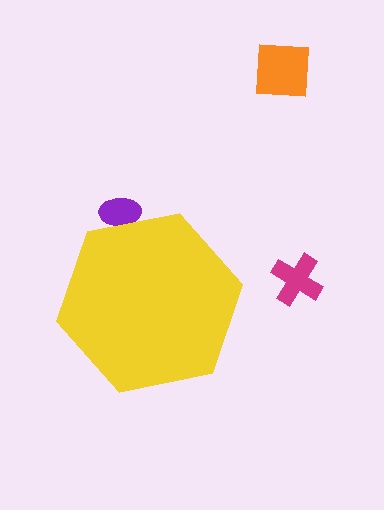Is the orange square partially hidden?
No, the orange square is fully visible.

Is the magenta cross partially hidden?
No, the magenta cross is fully visible.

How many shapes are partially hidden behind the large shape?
1 shape is partially hidden.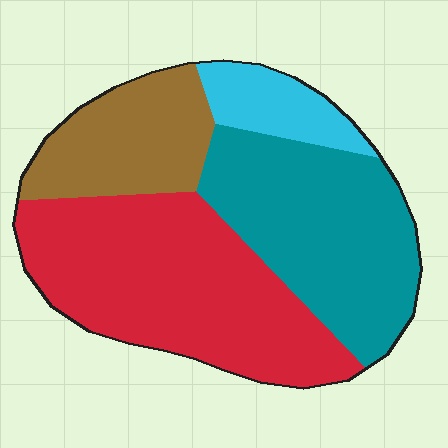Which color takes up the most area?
Red, at roughly 40%.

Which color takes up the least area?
Cyan, at roughly 10%.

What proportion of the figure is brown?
Brown covers roughly 20% of the figure.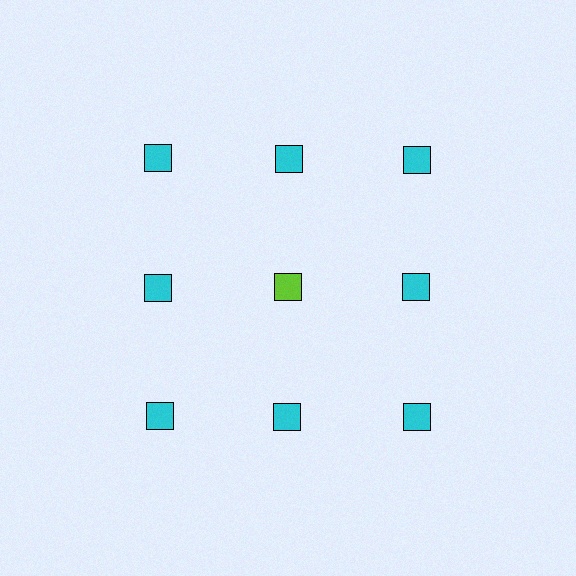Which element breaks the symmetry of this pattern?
The lime square in the second row, second from left column breaks the symmetry. All other shapes are cyan squares.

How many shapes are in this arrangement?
There are 9 shapes arranged in a grid pattern.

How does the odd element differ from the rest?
It has a different color: lime instead of cyan.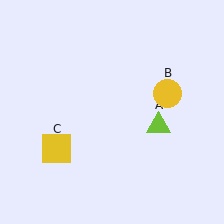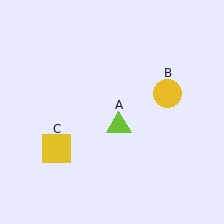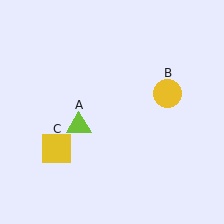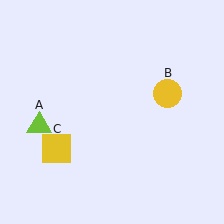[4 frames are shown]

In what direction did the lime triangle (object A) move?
The lime triangle (object A) moved left.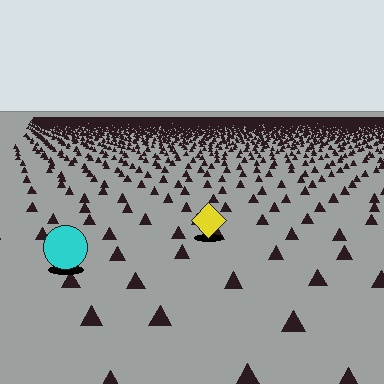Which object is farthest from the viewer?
The yellow diamond is farthest from the viewer. It appears smaller and the ground texture around it is denser.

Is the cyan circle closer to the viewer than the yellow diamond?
Yes. The cyan circle is closer — you can tell from the texture gradient: the ground texture is coarser near it.